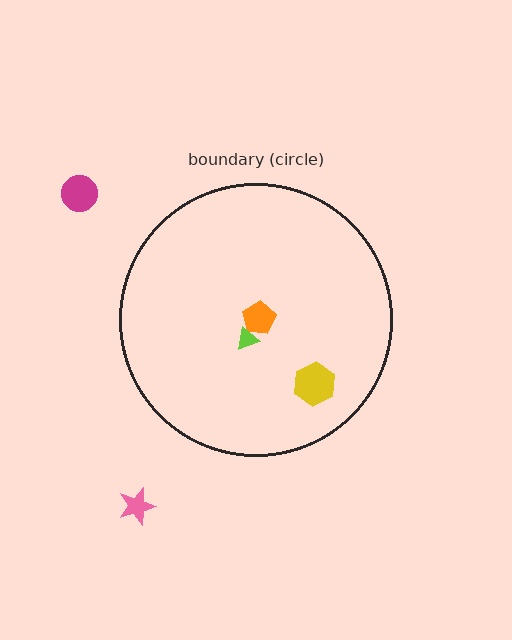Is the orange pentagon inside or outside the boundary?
Inside.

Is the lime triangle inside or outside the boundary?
Inside.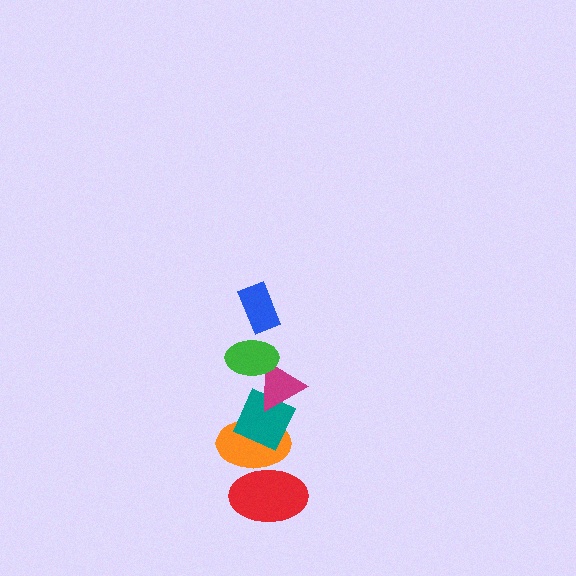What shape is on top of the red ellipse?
The orange ellipse is on top of the red ellipse.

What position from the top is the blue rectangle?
The blue rectangle is 1st from the top.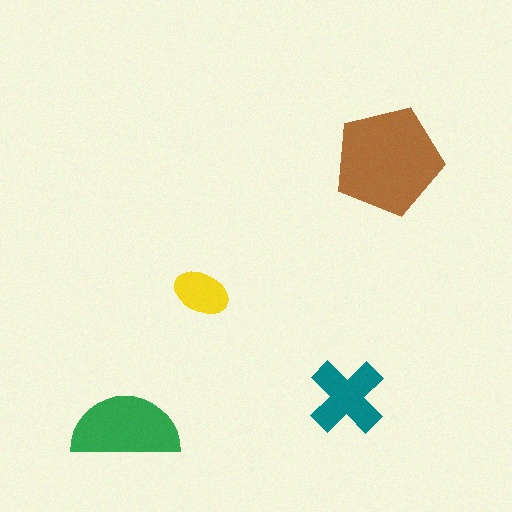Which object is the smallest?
The yellow ellipse.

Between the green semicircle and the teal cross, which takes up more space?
The green semicircle.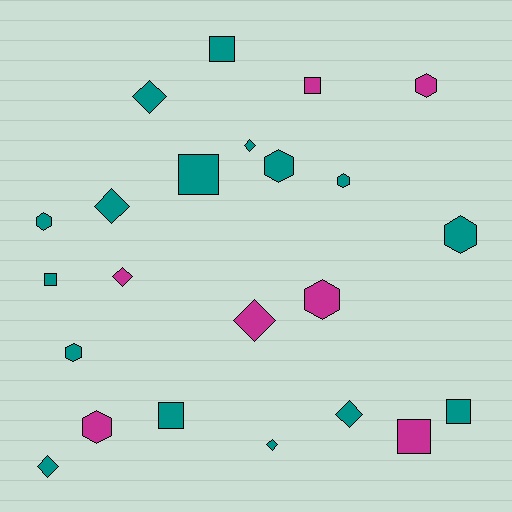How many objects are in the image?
There are 23 objects.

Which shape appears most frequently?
Diamond, with 8 objects.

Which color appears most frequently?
Teal, with 16 objects.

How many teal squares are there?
There are 5 teal squares.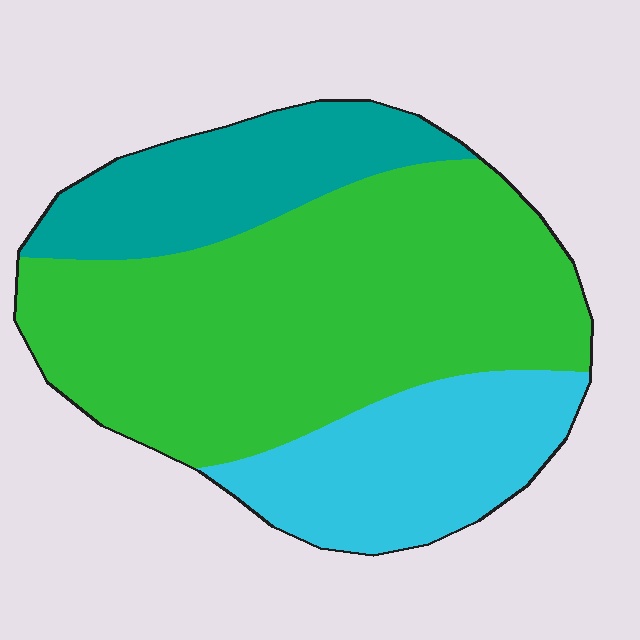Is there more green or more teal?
Green.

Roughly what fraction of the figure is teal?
Teal takes up between a sixth and a third of the figure.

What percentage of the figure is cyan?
Cyan takes up about one fifth (1/5) of the figure.